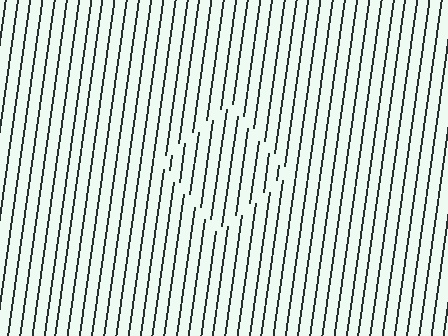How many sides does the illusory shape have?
4 sides — the line-ends trace a square.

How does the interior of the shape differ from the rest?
The interior of the shape contains the same grating, shifted by half a period — the contour is defined by the phase discontinuity where line-ends from the inner and outer gratings abut.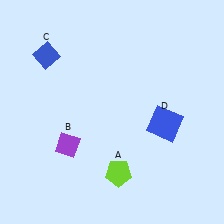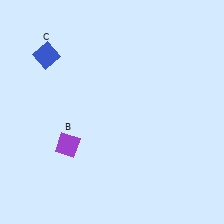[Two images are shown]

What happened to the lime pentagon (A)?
The lime pentagon (A) was removed in Image 2. It was in the bottom-right area of Image 1.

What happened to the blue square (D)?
The blue square (D) was removed in Image 2. It was in the bottom-right area of Image 1.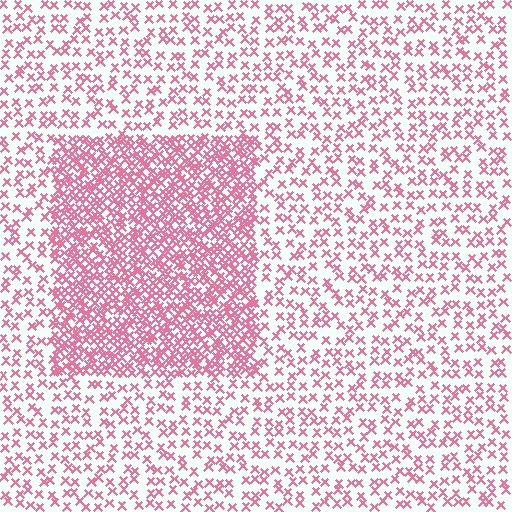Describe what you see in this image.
The image contains small pink elements arranged at two different densities. A rectangle-shaped region is visible where the elements are more densely packed than the surrounding area.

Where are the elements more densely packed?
The elements are more densely packed inside the rectangle boundary.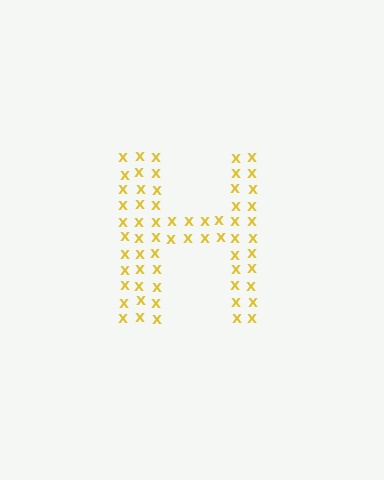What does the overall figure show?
The overall figure shows the letter H.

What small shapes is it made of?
It is made of small letter X's.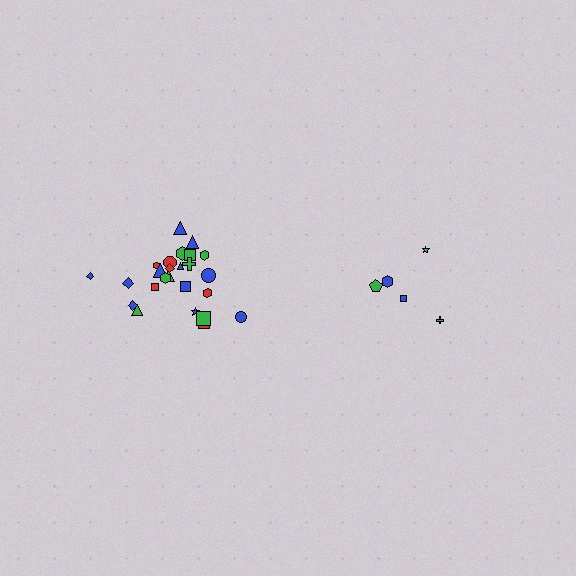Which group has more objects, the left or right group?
The left group.